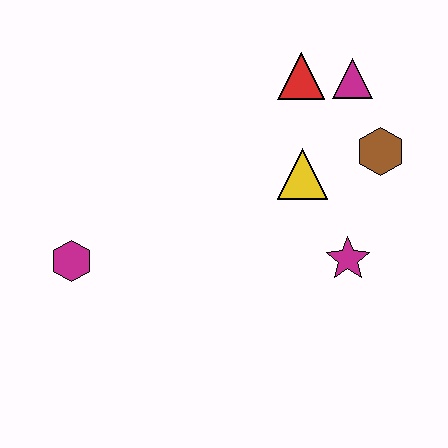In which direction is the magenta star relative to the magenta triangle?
The magenta star is below the magenta triangle.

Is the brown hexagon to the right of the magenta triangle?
Yes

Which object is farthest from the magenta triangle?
The magenta hexagon is farthest from the magenta triangle.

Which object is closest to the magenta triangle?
The red triangle is closest to the magenta triangle.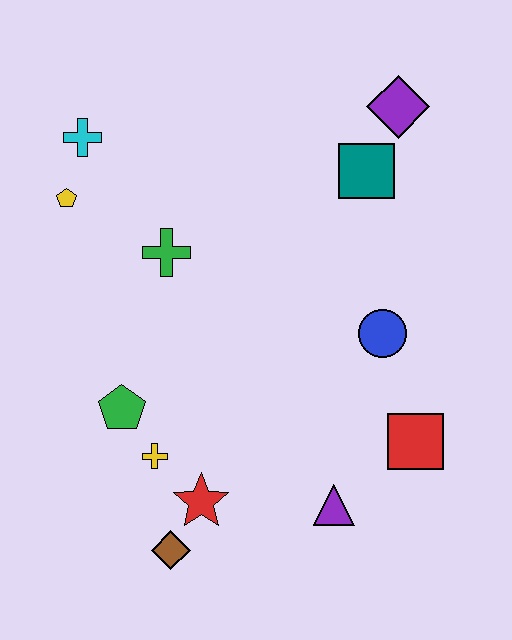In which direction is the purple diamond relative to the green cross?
The purple diamond is to the right of the green cross.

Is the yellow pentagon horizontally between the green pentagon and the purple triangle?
No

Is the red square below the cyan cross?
Yes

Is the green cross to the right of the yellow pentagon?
Yes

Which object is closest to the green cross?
The yellow pentagon is closest to the green cross.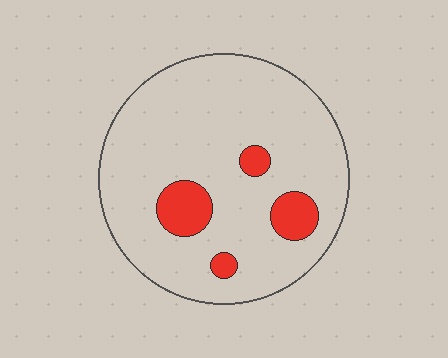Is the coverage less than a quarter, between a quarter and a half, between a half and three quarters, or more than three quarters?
Less than a quarter.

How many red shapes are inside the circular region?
4.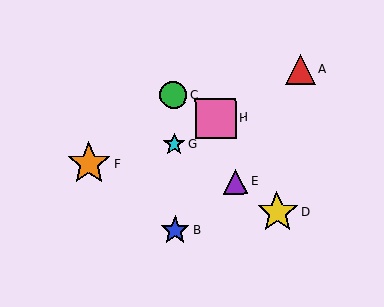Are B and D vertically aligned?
No, B is at x≈175 and D is at x≈277.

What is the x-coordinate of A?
Object A is at x≈301.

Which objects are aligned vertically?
Objects B, C, G are aligned vertically.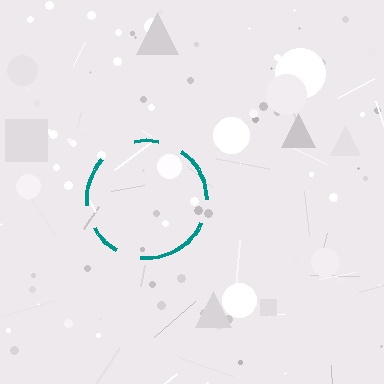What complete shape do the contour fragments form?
The contour fragments form a circle.